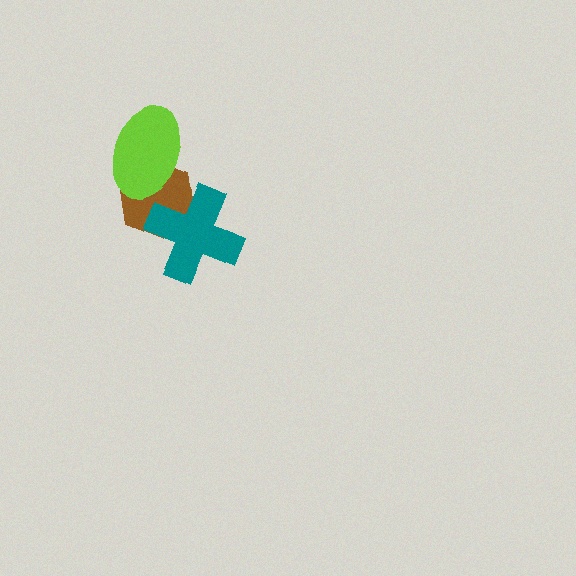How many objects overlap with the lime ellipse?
1 object overlaps with the lime ellipse.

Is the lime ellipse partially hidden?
No, no other shape covers it.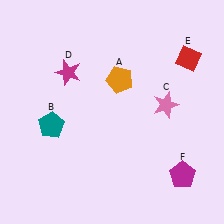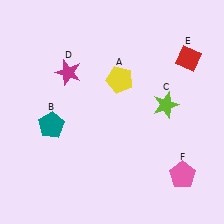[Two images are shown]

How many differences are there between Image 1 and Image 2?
There are 3 differences between the two images.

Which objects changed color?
A changed from orange to yellow. C changed from pink to lime. F changed from magenta to pink.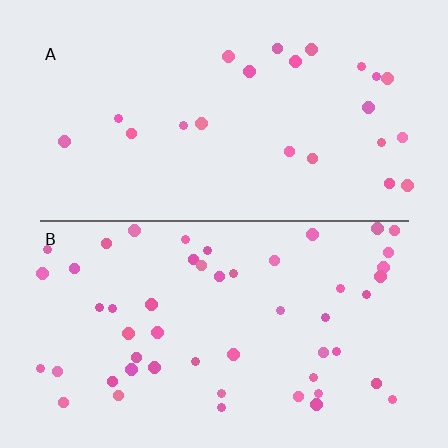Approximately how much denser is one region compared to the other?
Approximately 2.3× — region B over region A.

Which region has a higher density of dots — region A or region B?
B (the bottom).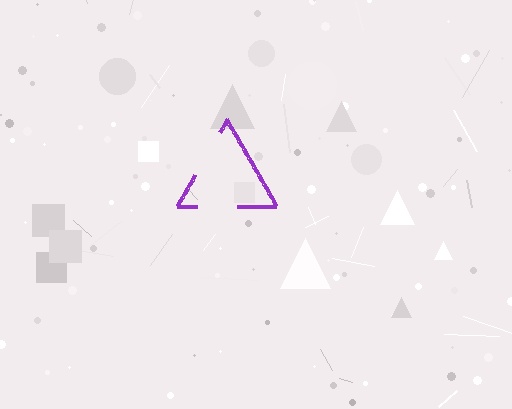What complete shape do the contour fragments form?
The contour fragments form a triangle.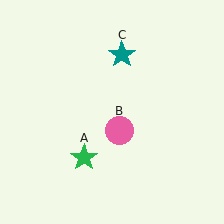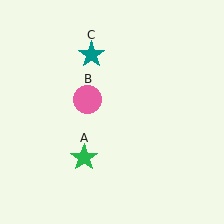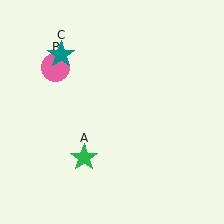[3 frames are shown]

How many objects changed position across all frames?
2 objects changed position: pink circle (object B), teal star (object C).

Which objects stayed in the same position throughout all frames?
Green star (object A) remained stationary.